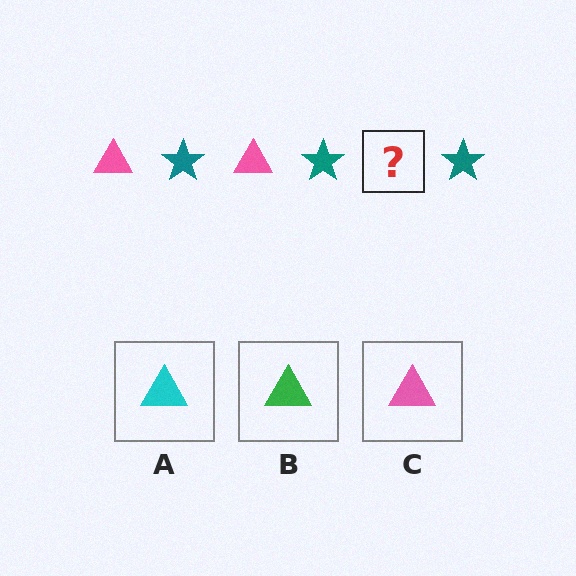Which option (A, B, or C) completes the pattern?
C.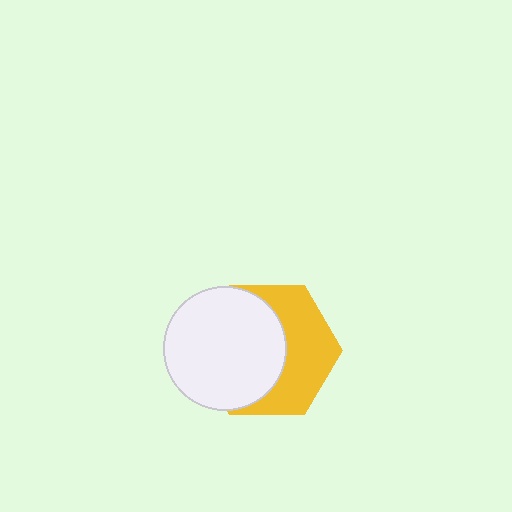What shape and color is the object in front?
The object in front is a white circle.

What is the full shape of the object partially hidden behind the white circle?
The partially hidden object is a yellow hexagon.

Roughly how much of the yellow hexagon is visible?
About half of it is visible (roughly 46%).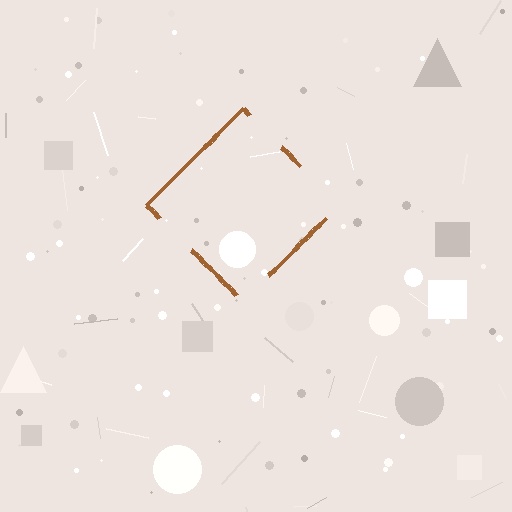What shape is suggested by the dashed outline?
The dashed outline suggests a diamond.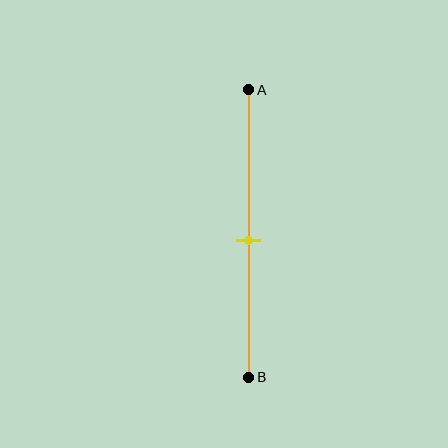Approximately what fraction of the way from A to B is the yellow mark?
The yellow mark is approximately 50% of the way from A to B.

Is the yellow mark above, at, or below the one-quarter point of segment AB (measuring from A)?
The yellow mark is below the one-quarter point of segment AB.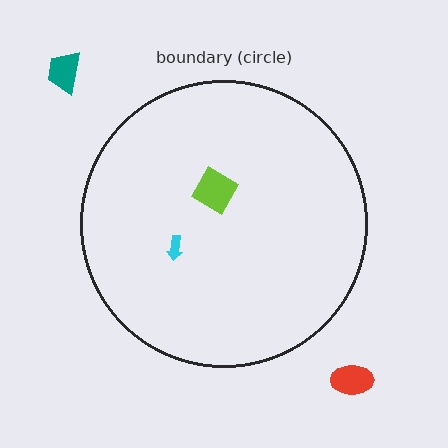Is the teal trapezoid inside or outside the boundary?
Outside.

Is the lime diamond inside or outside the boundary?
Inside.